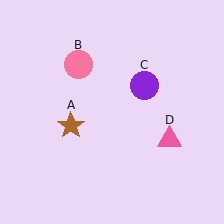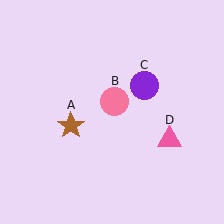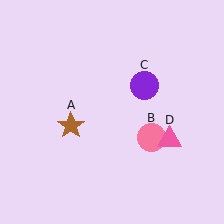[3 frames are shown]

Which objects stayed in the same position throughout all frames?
Brown star (object A) and purple circle (object C) and pink triangle (object D) remained stationary.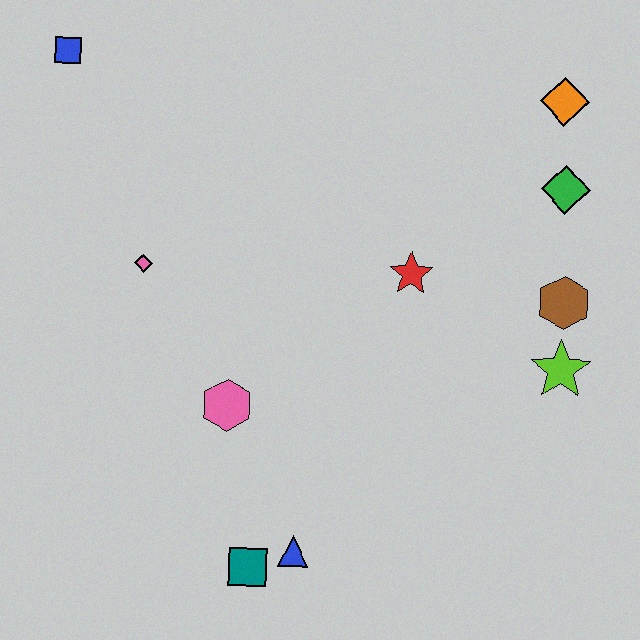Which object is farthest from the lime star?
The blue square is farthest from the lime star.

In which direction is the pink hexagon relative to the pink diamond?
The pink hexagon is below the pink diamond.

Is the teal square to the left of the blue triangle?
Yes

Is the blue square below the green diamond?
No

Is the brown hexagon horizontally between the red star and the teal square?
No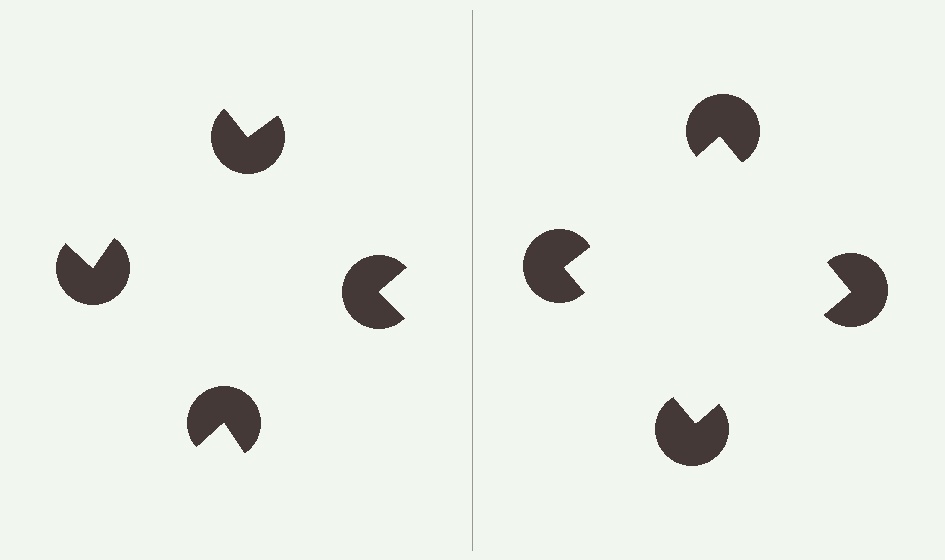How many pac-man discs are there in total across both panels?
8 — 4 on each side.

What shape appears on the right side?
An illusory square.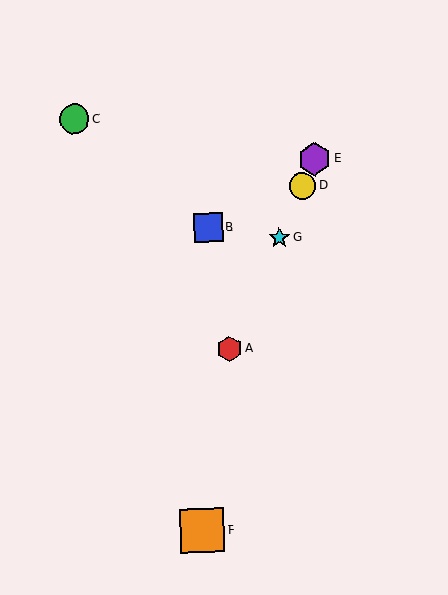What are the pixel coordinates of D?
Object D is at (302, 186).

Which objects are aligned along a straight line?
Objects A, D, E, G are aligned along a straight line.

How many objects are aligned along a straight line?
4 objects (A, D, E, G) are aligned along a straight line.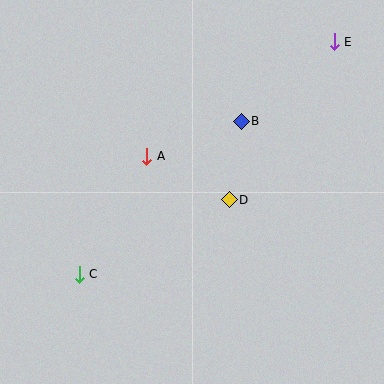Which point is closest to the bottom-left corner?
Point C is closest to the bottom-left corner.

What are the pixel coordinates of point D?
Point D is at (229, 200).